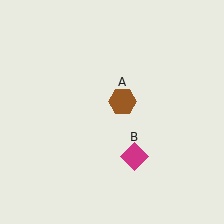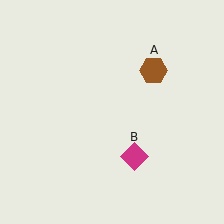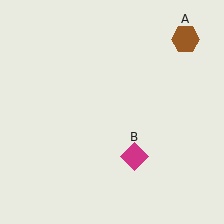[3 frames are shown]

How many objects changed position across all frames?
1 object changed position: brown hexagon (object A).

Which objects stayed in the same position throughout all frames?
Magenta diamond (object B) remained stationary.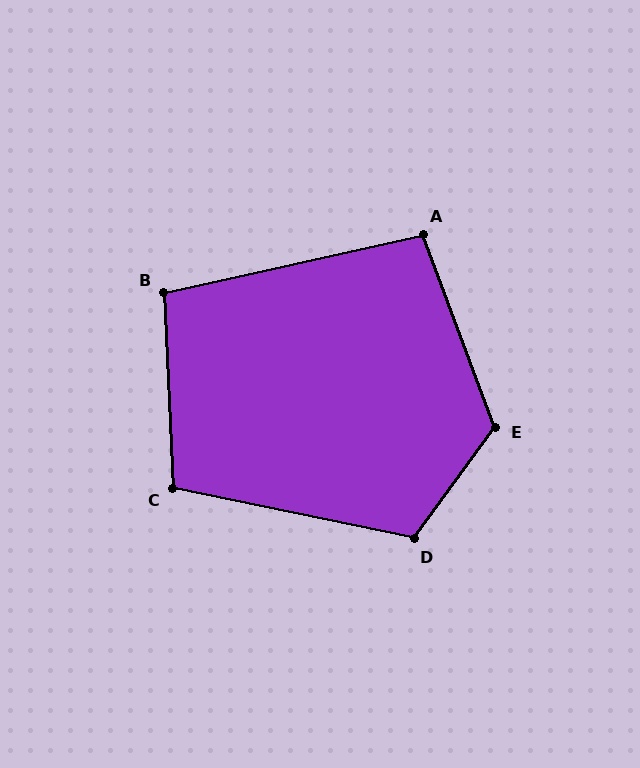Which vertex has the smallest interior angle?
A, at approximately 98 degrees.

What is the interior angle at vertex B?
Approximately 100 degrees (obtuse).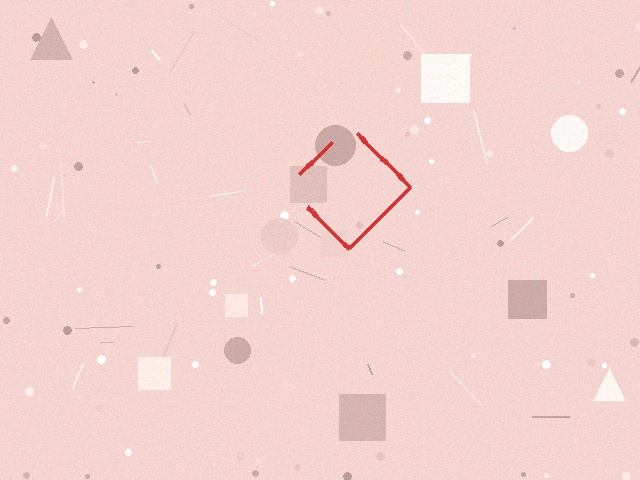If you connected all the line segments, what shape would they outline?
They would outline a diamond.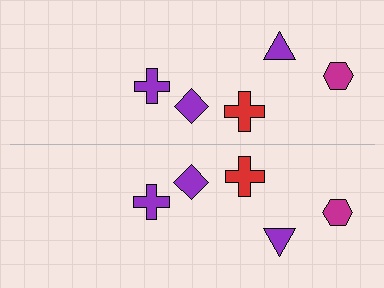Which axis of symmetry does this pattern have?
The pattern has a horizontal axis of symmetry running through the center of the image.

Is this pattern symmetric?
Yes, this pattern has bilateral (reflection) symmetry.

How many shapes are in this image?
There are 10 shapes in this image.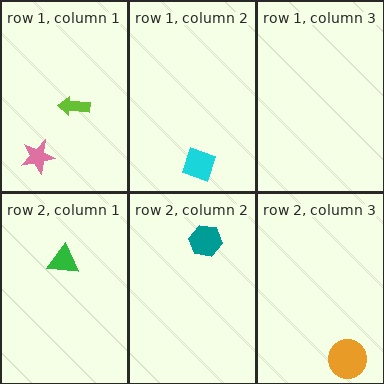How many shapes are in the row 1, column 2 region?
1.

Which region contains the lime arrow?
The row 1, column 1 region.